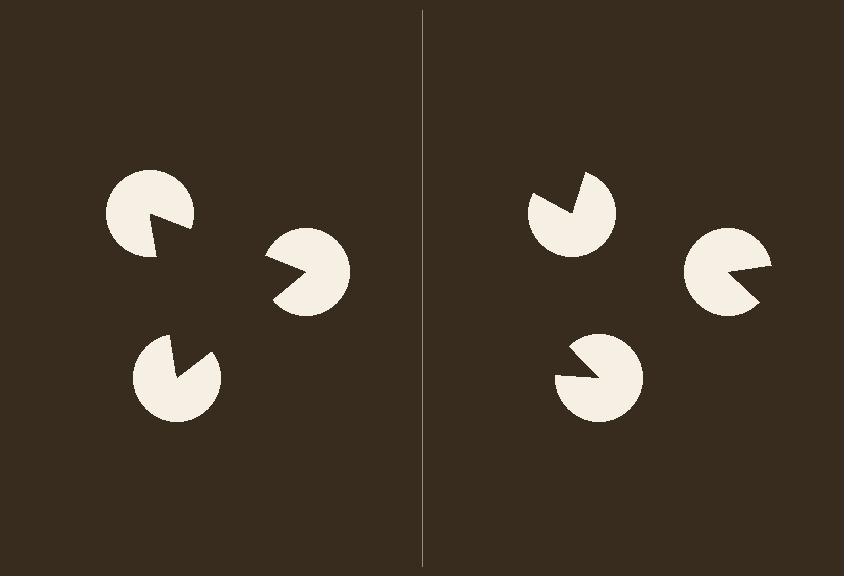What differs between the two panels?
The pac-man discs are positioned identically on both sides; only the wedge orientations differ. On the left they align to a triangle; on the right they are misaligned.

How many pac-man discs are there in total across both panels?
6 — 3 on each side.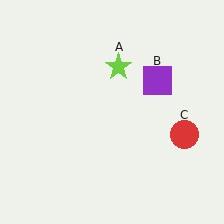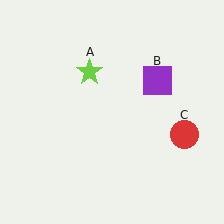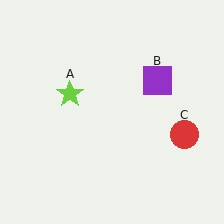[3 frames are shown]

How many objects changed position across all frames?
1 object changed position: lime star (object A).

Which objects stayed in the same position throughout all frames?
Purple square (object B) and red circle (object C) remained stationary.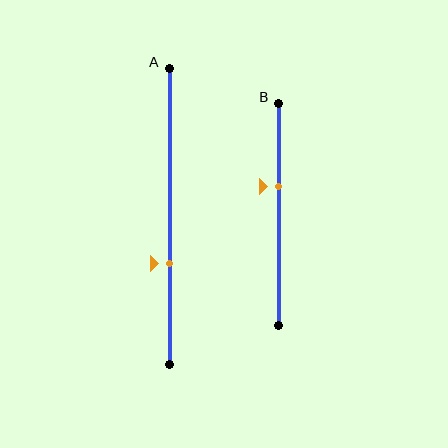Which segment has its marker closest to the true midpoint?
Segment B has its marker closest to the true midpoint.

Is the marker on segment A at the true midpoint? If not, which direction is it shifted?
No, the marker on segment A is shifted downward by about 16% of the segment length.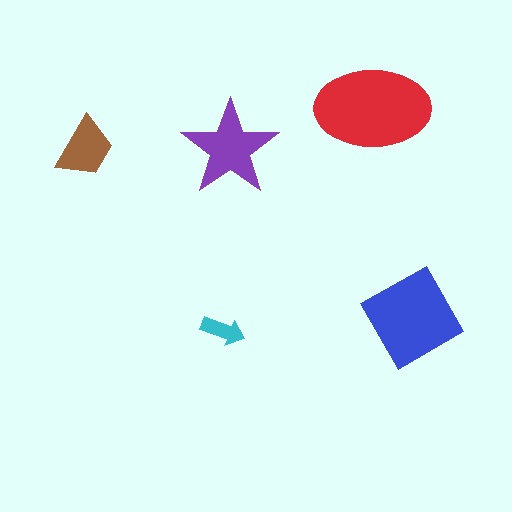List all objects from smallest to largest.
The cyan arrow, the brown trapezoid, the purple star, the blue diamond, the red ellipse.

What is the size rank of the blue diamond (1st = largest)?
2nd.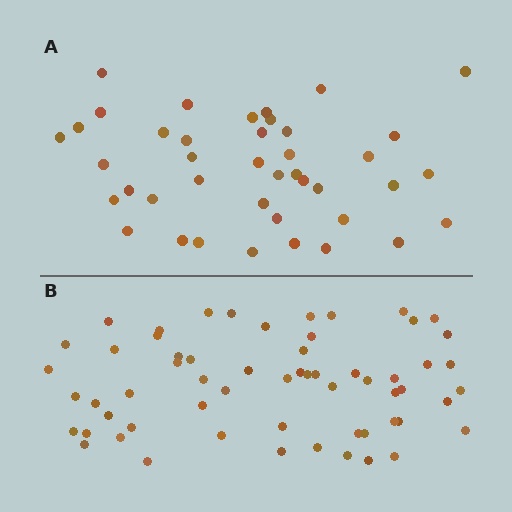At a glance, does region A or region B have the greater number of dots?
Region B (the bottom region) has more dots.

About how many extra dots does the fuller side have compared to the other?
Region B has approximately 20 more dots than region A.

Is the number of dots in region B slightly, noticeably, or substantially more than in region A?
Region B has substantially more. The ratio is roughly 1.5 to 1.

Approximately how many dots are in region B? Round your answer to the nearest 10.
About 60 dots.